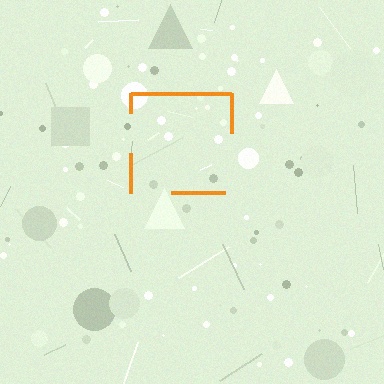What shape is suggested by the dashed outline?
The dashed outline suggests a square.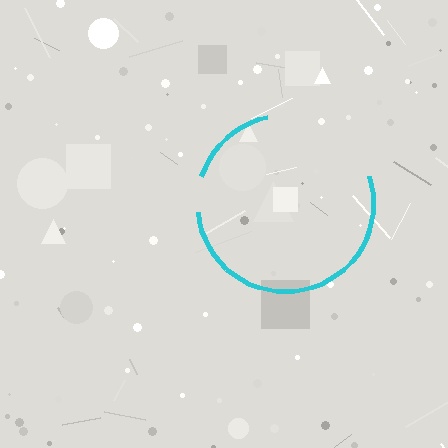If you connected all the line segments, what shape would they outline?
They would outline a circle.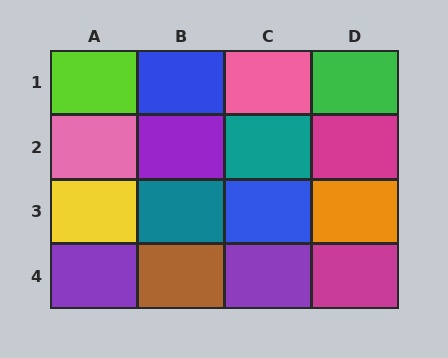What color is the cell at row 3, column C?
Blue.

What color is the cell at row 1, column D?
Green.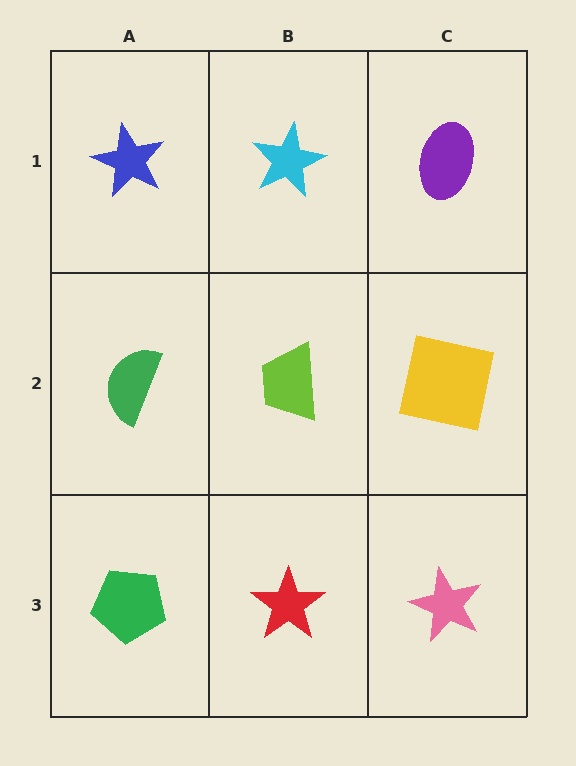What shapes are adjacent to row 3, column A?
A green semicircle (row 2, column A), a red star (row 3, column B).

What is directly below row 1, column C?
A yellow square.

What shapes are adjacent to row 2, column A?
A blue star (row 1, column A), a green pentagon (row 3, column A), a lime trapezoid (row 2, column B).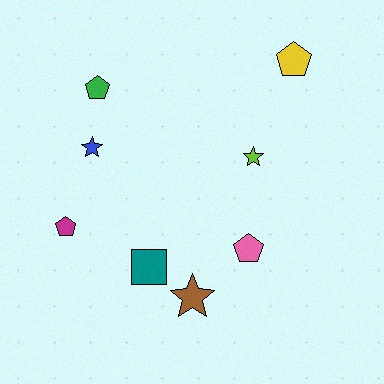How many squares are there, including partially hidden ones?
There is 1 square.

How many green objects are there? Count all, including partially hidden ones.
There is 1 green object.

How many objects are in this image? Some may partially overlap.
There are 8 objects.